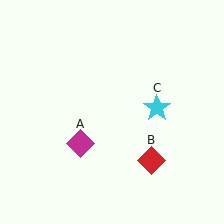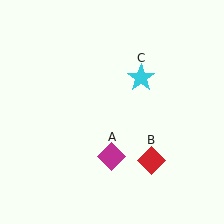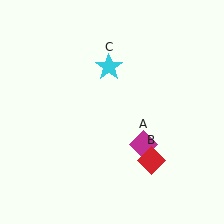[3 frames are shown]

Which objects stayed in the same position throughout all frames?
Red diamond (object B) remained stationary.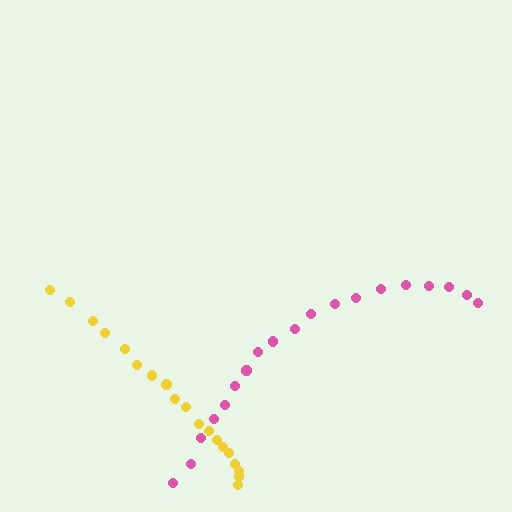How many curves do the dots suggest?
There are 2 distinct paths.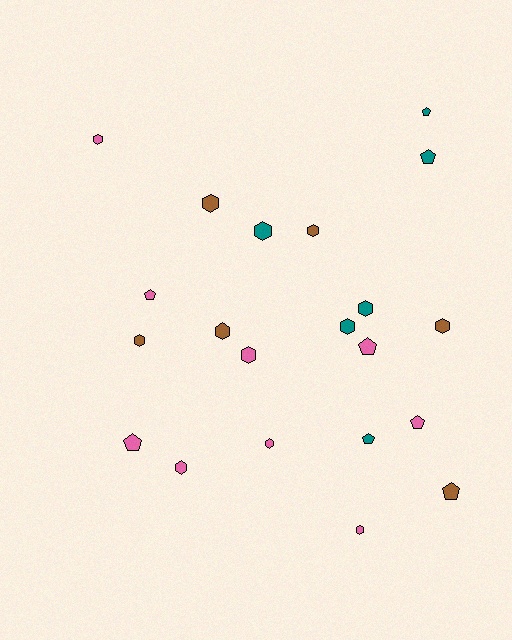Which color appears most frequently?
Pink, with 9 objects.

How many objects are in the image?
There are 21 objects.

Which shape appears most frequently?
Hexagon, with 13 objects.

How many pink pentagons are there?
There are 4 pink pentagons.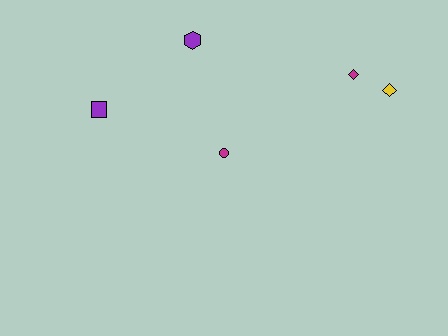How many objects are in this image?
There are 5 objects.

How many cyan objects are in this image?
There are no cyan objects.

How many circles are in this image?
There is 1 circle.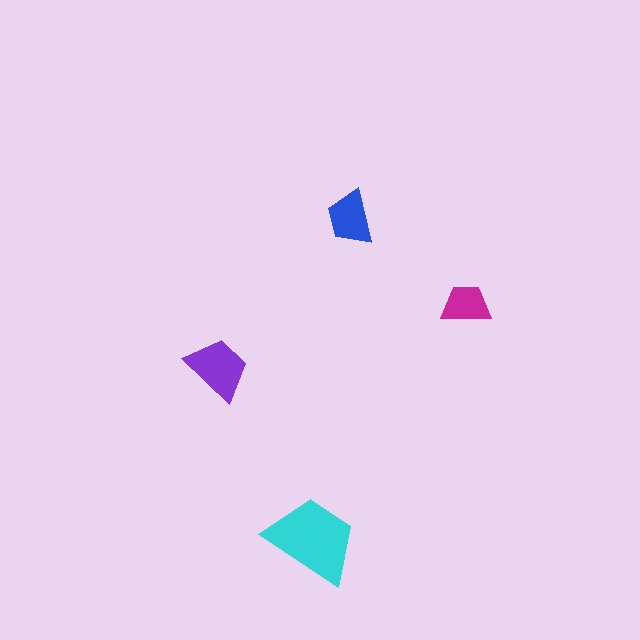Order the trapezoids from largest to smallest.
the cyan one, the purple one, the blue one, the magenta one.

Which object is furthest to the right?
The magenta trapezoid is rightmost.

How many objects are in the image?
There are 4 objects in the image.